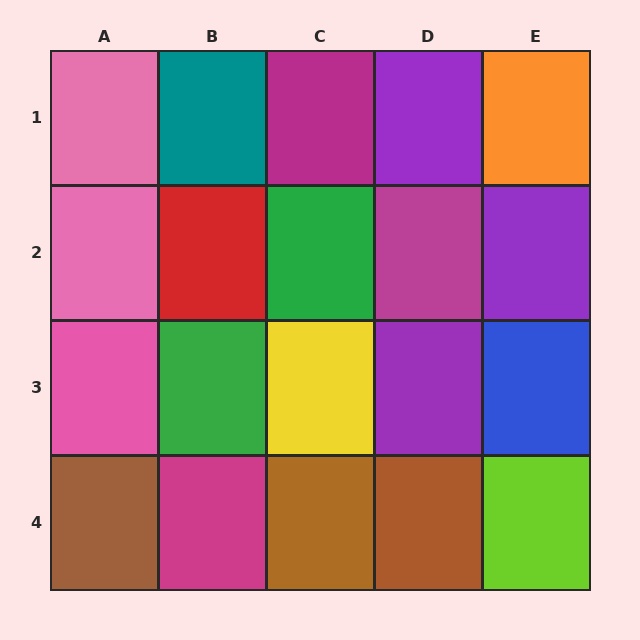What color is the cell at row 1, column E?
Orange.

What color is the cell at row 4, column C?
Brown.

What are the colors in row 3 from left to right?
Pink, green, yellow, purple, blue.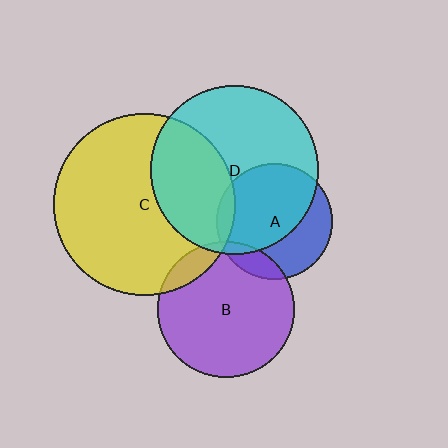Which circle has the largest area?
Circle C (yellow).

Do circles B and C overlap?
Yes.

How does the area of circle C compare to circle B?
Approximately 1.8 times.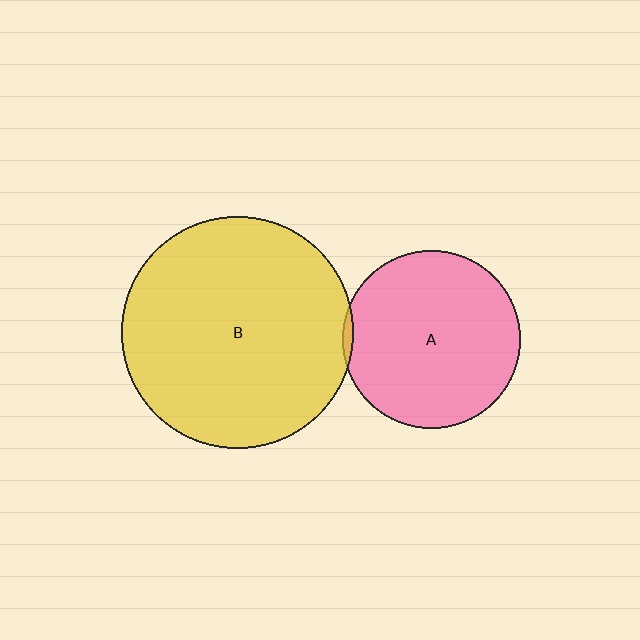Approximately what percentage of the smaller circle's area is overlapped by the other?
Approximately 5%.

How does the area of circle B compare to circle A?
Approximately 1.7 times.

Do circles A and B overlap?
Yes.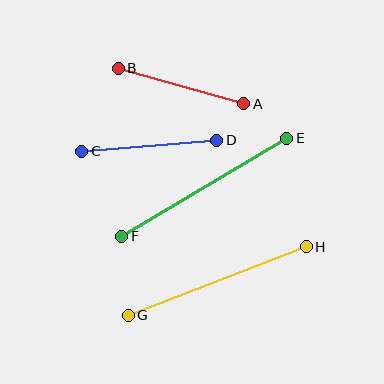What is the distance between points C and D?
The distance is approximately 135 pixels.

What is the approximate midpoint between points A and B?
The midpoint is at approximately (181, 86) pixels.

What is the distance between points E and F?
The distance is approximately 192 pixels.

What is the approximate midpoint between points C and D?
The midpoint is at approximately (149, 146) pixels.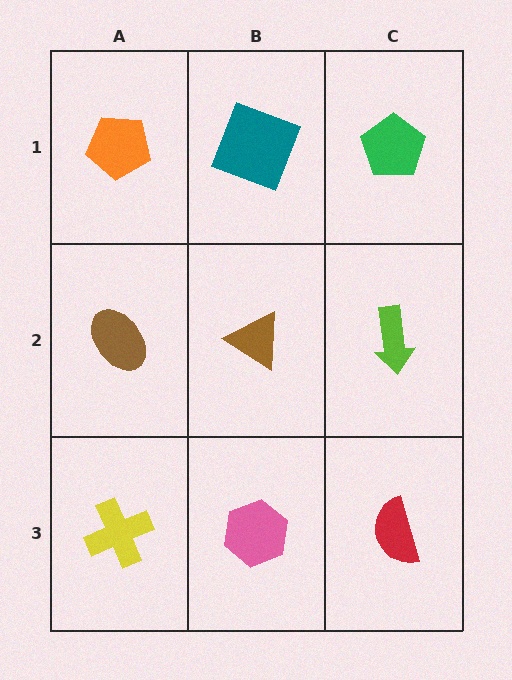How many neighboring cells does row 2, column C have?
3.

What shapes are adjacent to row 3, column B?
A brown triangle (row 2, column B), a yellow cross (row 3, column A), a red semicircle (row 3, column C).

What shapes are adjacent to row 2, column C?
A green pentagon (row 1, column C), a red semicircle (row 3, column C), a brown triangle (row 2, column B).